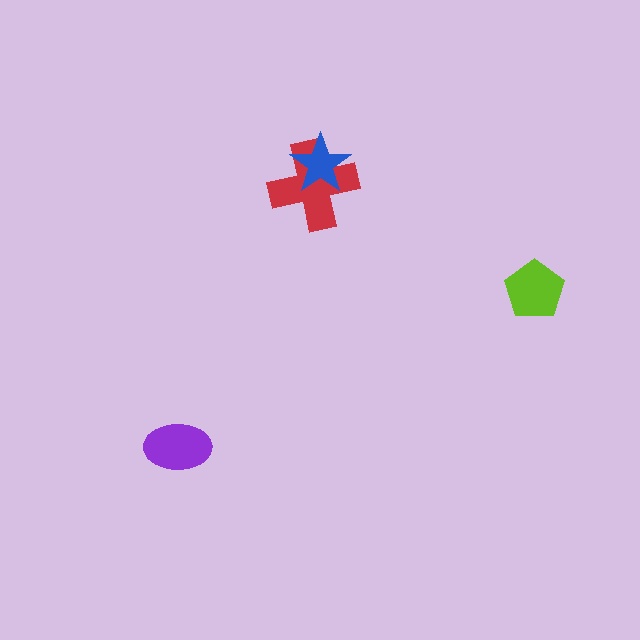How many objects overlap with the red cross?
1 object overlaps with the red cross.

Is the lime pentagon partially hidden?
No, no other shape covers it.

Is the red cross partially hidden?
Yes, it is partially covered by another shape.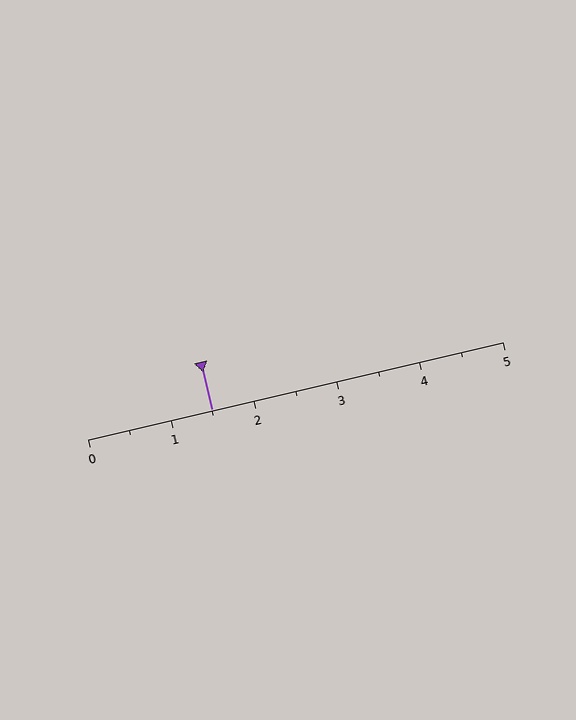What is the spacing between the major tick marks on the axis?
The major ticks are spaced 1 apart.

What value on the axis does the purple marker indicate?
The marker indicates approximately 1.5.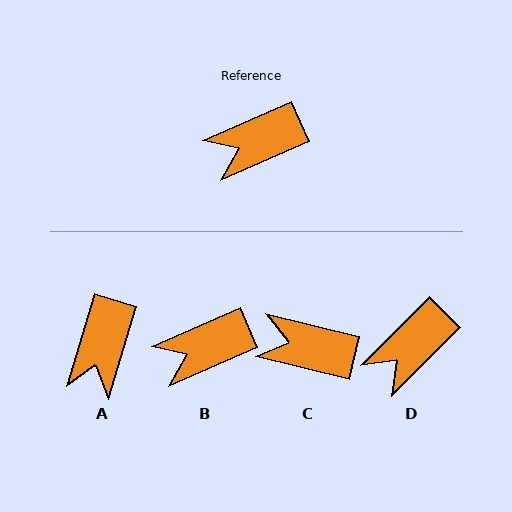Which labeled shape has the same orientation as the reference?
B.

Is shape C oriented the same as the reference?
No, it is off by about 37 degrees.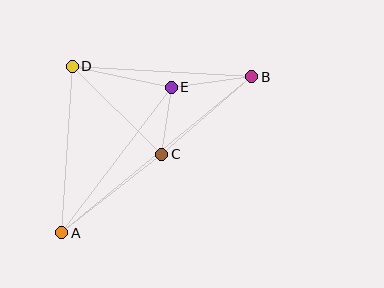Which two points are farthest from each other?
Points A and B are farthest from each other.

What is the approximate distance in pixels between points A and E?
The distance between A and E is approximately 182 pixels.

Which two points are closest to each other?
Points C and E are closest to each other.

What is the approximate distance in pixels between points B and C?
The distance between B and C is approximately 119 pixels.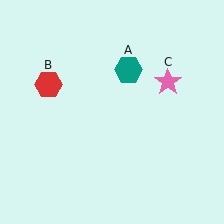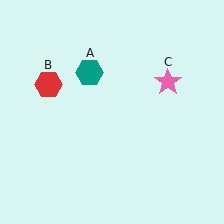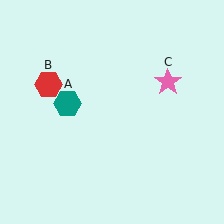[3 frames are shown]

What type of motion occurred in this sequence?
The teal hexagon (object A) rotated counterclockwise around the center of the scene.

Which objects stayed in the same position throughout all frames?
Red hexagon (object B) and pink star (object C) remained stationary.